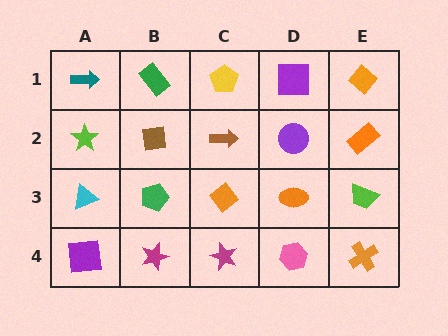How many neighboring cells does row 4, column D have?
3.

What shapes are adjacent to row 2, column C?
A yellow pentagon (row 1, column C), an orange diamond (row 3, column C), a brown square (row 2, column B), a purple circle (row 2, column D).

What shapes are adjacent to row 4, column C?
An orange diamond (row 3, column C), a magenta star (row 4, column B), a pink hexagon (row 4, column D).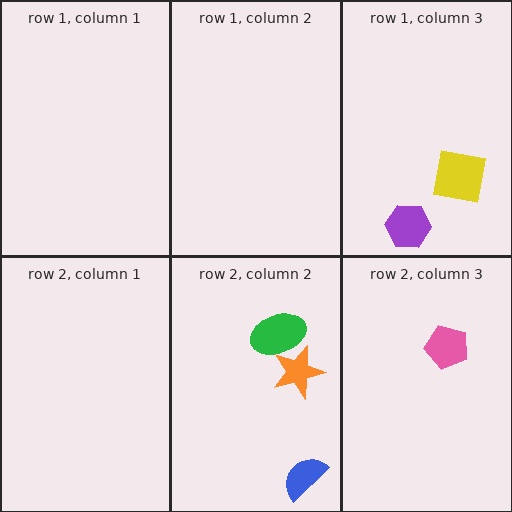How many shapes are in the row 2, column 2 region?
3.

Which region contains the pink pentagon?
The row 2, column 3 region.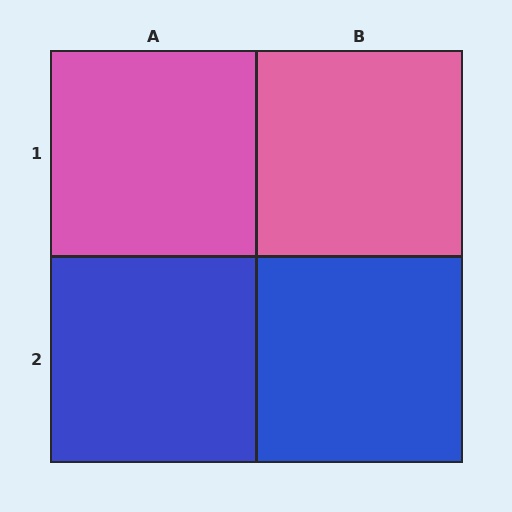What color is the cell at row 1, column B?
Pink.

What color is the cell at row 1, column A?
Pink.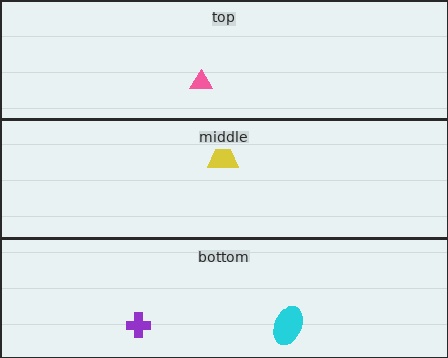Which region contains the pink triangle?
The top region.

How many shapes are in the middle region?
1.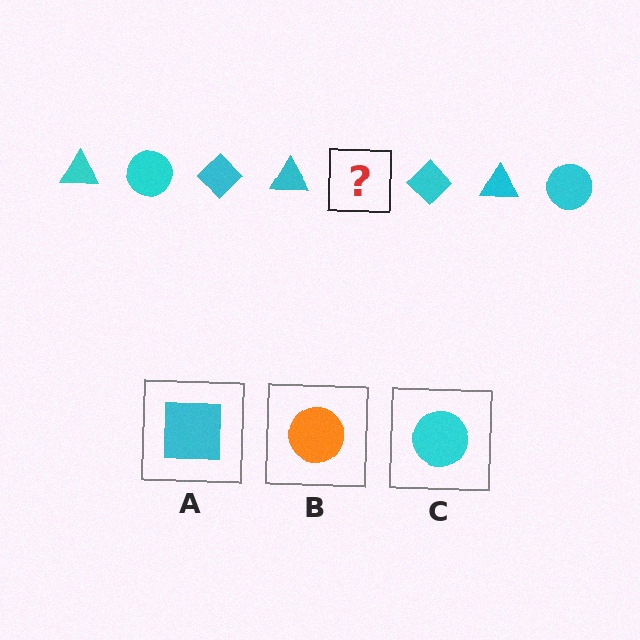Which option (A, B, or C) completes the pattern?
C.